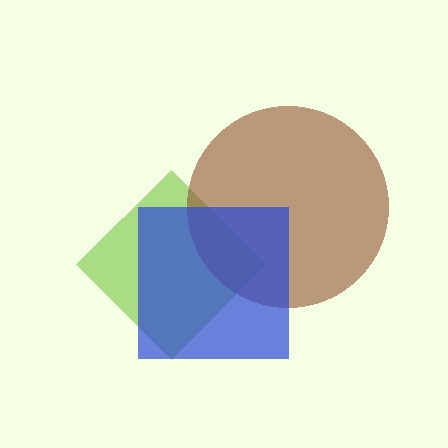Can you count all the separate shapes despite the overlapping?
Yes, there are 3 separate shapes.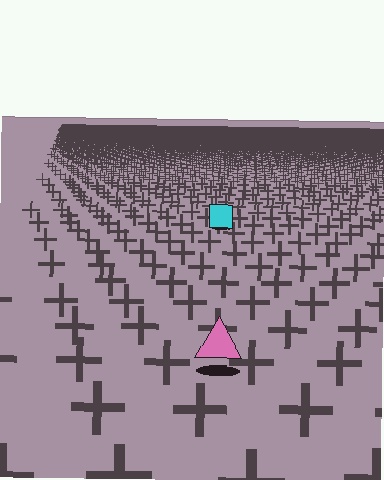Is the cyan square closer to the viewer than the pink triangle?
No. The pink triangle is closer — you can tell from the texture gradient: the ground texture is coarser near it.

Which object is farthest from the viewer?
The cyan square is farthest from the viewer. It appears smaller and the ground texture around it is denser.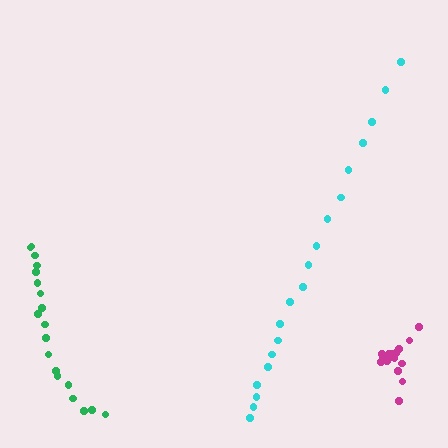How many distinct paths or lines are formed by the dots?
There are 3 distinct paths.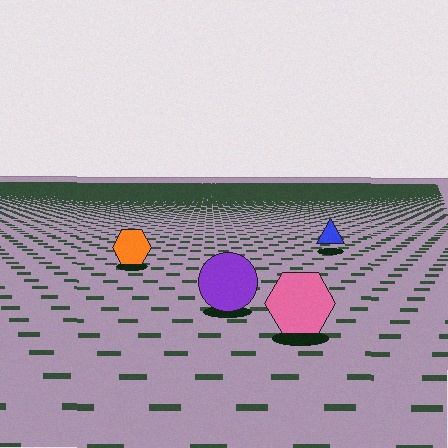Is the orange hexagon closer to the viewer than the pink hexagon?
No. The pink hexagon is closer — you can tell from the texture gradient: the ground texture is coarser near it.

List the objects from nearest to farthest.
From nearest to farthest: the pink hexagon, the purple circle, the orange hexagon, the blue triangle.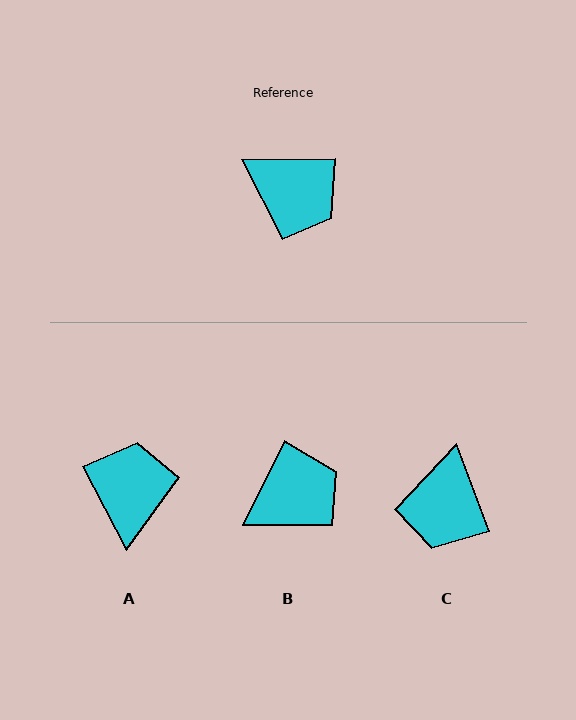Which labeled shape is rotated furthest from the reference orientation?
A, about 117 degrees away.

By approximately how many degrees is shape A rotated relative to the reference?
Approximately 117 degrees counter-clockwise.